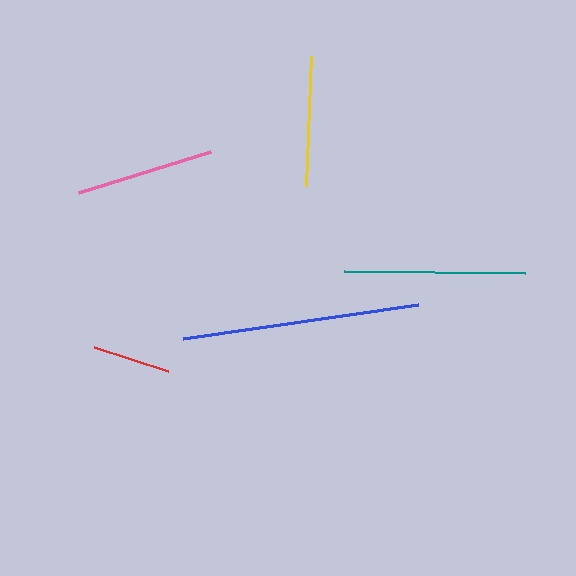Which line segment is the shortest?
The red line is the shortest at approximately 78 pixels.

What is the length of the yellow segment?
The yellow segment is approximately 130 pixels long.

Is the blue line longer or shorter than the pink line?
The blue line is longer than the pink line.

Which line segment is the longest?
The blue line is the longest at approximately 238 pixels.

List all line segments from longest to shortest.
From longest to shortest: blue, teal, pink, yellow, red.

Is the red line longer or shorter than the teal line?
The teal line is longer than the red line.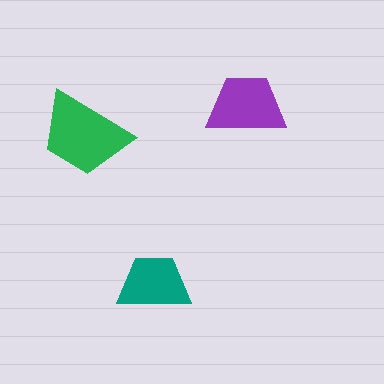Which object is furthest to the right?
The purple trapezoid is rightmost.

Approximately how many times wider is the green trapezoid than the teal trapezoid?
About 1.5 times wider.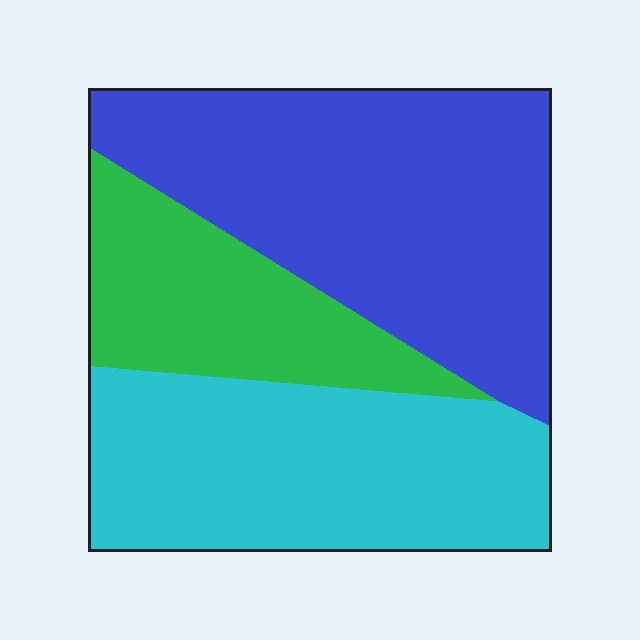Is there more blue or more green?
Blue.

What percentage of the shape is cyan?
Cyan covers 36% of the shape.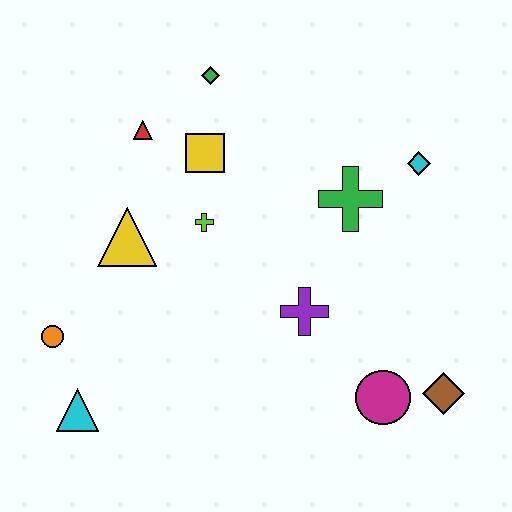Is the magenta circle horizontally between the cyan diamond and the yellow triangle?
Yes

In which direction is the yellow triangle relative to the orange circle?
The yellow triangle is above the orange circle.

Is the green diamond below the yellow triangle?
No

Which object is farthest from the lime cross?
The brown diamond is farthest from the lime cross.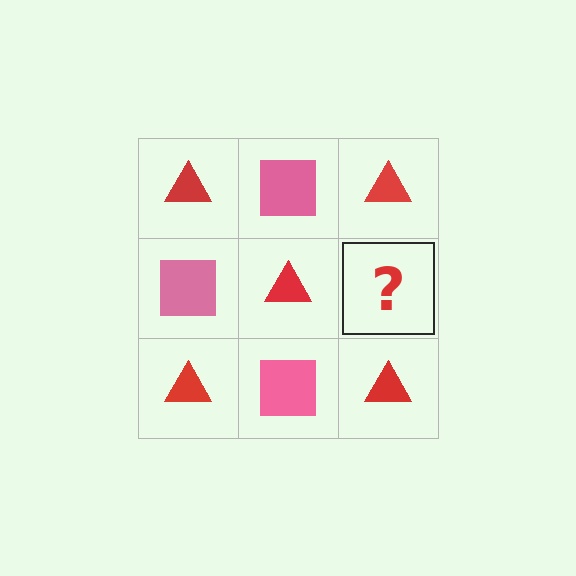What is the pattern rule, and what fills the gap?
The rule is that it alternates red triangle and pink square in a checkerboard pattern. The gap should be filled with a pink square.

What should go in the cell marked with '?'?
The missing cell should contain a pink square.